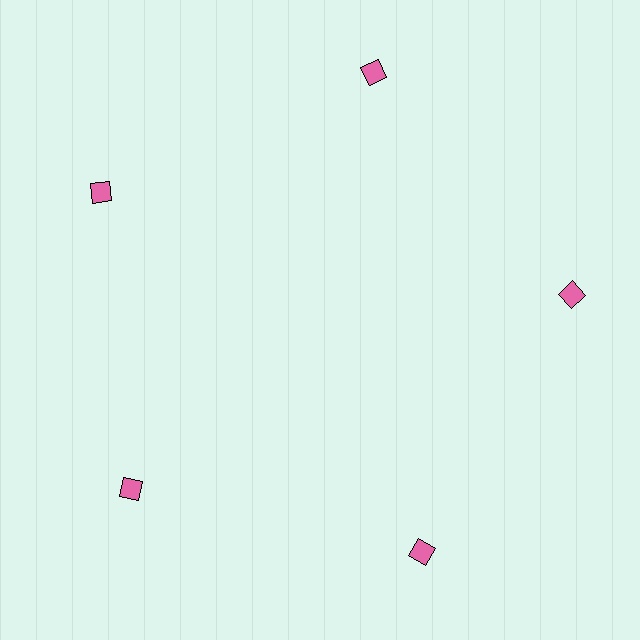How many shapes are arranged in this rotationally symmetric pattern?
There are 5 shapes, arranged in 5 groups of 1.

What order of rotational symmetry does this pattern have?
This pattern has 5-fold rotational symmetry.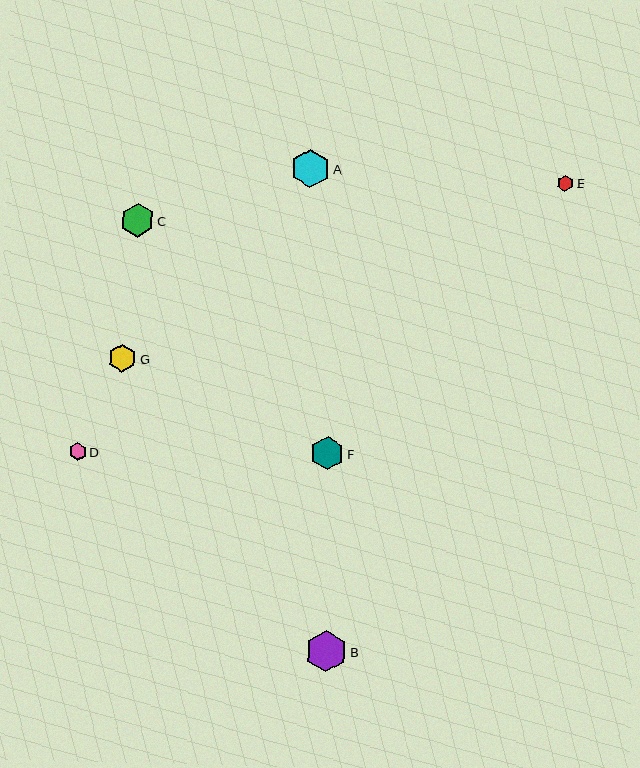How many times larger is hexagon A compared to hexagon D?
Hexagon A is approximately 2.2 times the size of hexagon D.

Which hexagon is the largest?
Hexagon B is the largest with a size of approximately 41 pixels.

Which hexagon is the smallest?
Hexagon E is the smallest with a size of approximately 17 pixels.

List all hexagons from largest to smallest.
From largest to smallest: B, A, C, F, G, D, E.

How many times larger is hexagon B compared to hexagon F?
Hexagon B is approximately 1.2 times the size of hexagon F.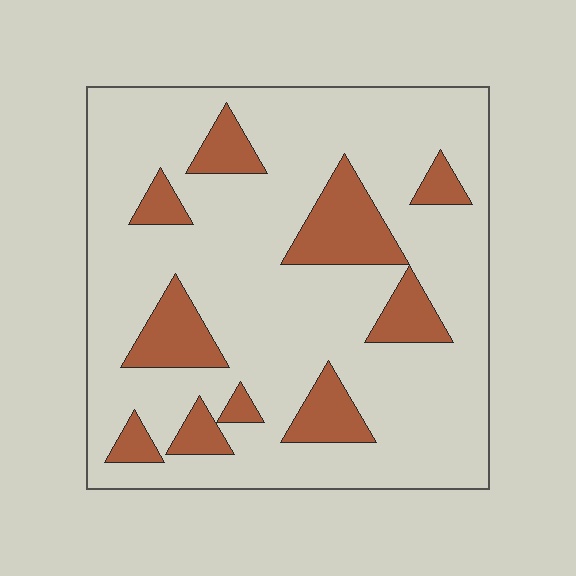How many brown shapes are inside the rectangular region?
10.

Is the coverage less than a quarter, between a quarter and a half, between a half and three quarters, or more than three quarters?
Less than a quarter.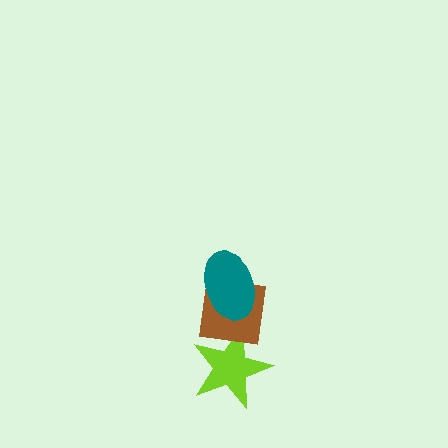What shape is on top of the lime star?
The brown square is on top of the lime star.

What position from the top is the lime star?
The lime star is 3rd from the top.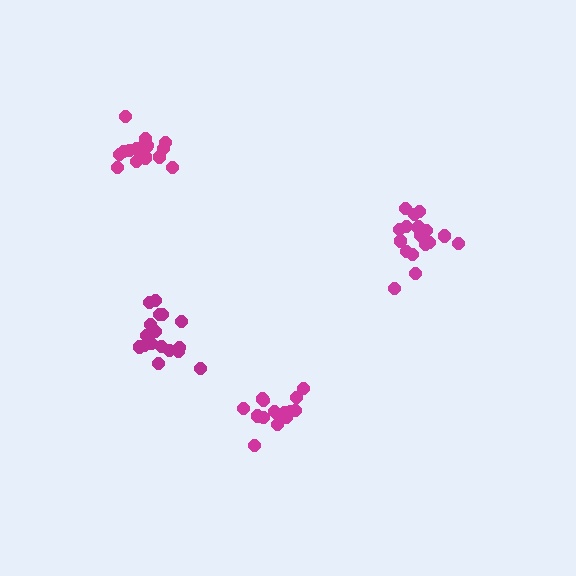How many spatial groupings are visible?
There are 4 spatial groupings.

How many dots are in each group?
Group 1: 19 dots, Group 2: 18 dots, Group 3: 17 dots, Group 4: 16 dots (70 total).